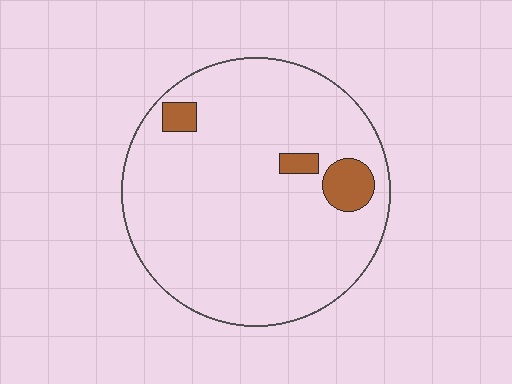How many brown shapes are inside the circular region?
3.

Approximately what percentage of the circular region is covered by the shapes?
Approximately 5%.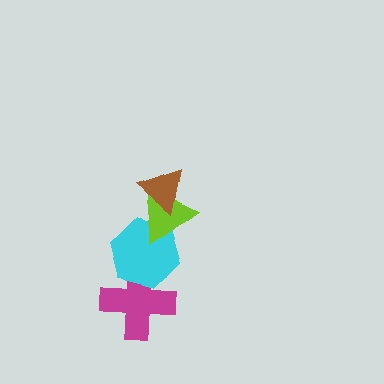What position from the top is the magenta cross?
The magenta cross is 4th from the top.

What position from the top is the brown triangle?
The brown triangle is 1st from the top.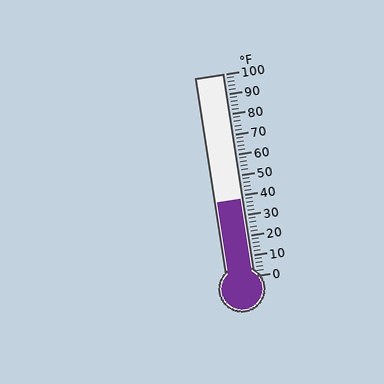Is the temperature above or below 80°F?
The temperature is below 80°F.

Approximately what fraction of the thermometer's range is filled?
The thermometer is filled to approximately 40% of its range.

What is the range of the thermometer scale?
The thermometer scale ranges from 0°F to 100°F.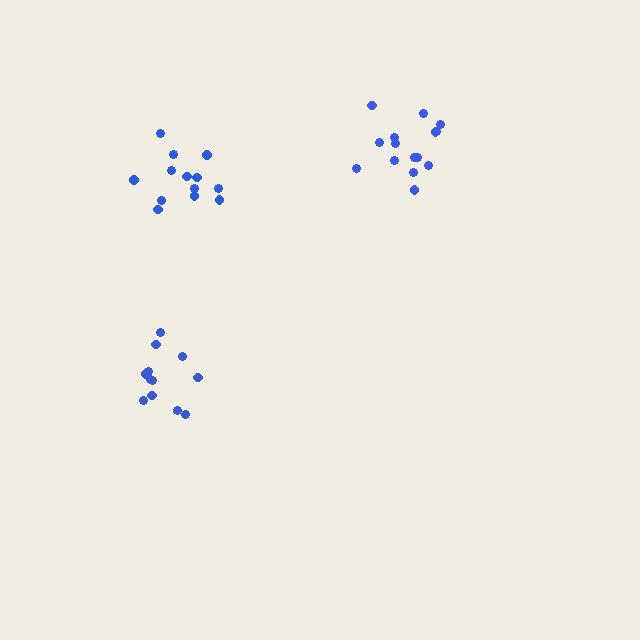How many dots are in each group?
Group 1: 12 dots, Group 2: 13 dots, Group 3: 15 dots (40 total).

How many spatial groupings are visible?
There are 3 spatial groupings.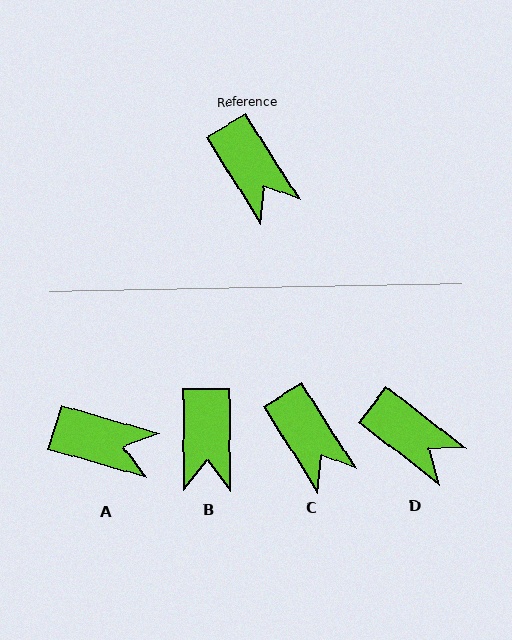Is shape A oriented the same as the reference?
No, it is off by about 42 degrees.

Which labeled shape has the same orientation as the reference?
C.